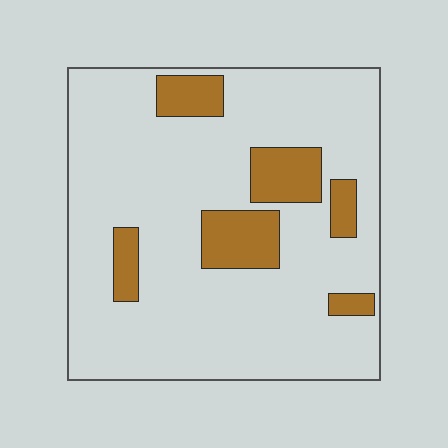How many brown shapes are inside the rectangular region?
6.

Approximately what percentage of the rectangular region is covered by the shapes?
Approximately 15%.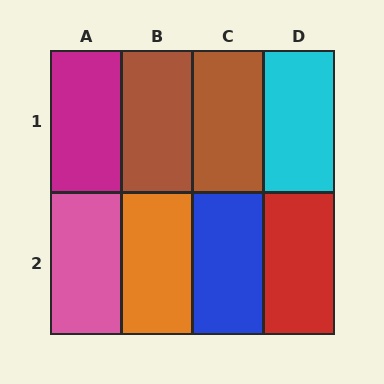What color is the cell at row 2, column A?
Pink.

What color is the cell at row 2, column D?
Red.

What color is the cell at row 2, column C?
Blue.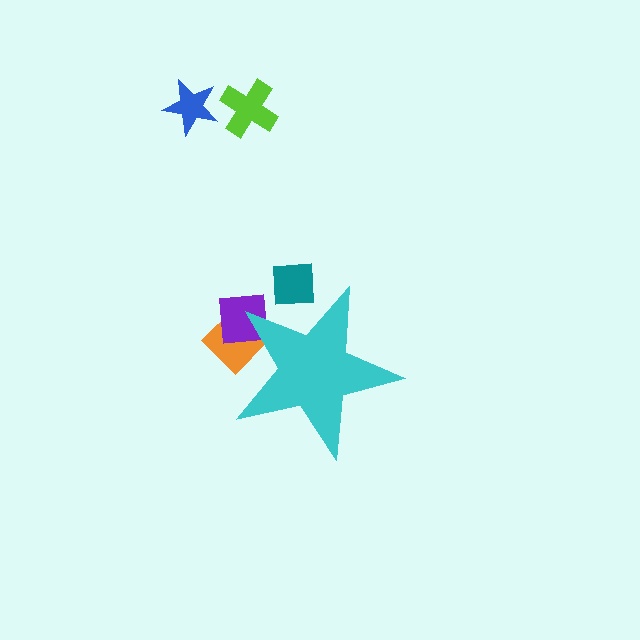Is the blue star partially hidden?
No, the blue star is fully visible.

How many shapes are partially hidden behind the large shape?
3 shapes are partially hidden.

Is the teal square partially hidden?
Yes, the teal square is partially hidden behind the cyan star.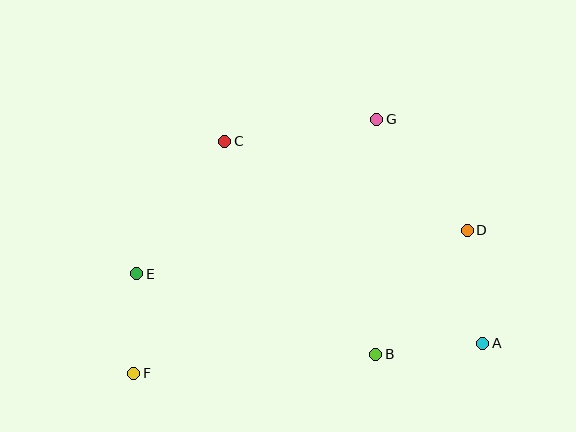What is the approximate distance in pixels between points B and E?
The distance between B and E is approximately 252 pixels.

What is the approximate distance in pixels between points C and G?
The distance between C and G is approximately 154 pixels.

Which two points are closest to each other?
Points E and F are closest to each other.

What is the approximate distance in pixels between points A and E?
The distance between A and E is approximately 353 pixels.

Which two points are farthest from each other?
Points D and F are farthest from each other.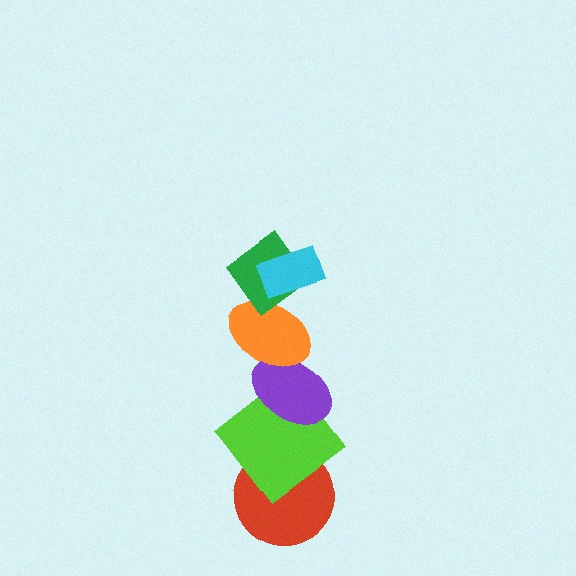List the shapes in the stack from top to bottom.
From top to bottom: the cyan rectangle, the green diamond, the orange ellipse, the purple ellipse, the lime diamond, the red circle.